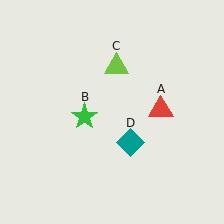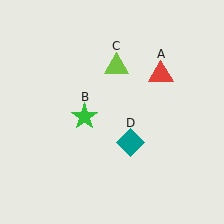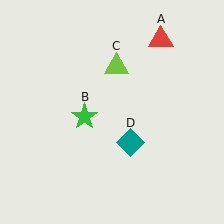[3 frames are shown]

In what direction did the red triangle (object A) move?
The red triangle (object A) moved up.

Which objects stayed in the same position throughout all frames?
Green star (object B) and lime triangle (object C) and teal diamond (object D) remained stationary.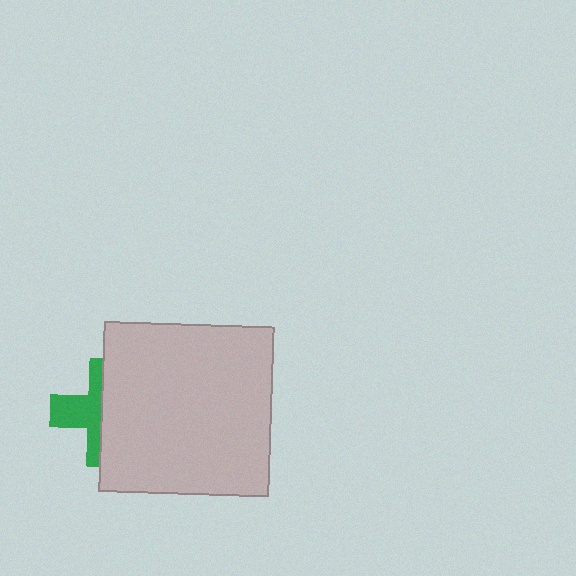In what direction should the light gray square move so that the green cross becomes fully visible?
The light gray square should move right. That is the shortest direction to clear the overlap and leave the green cross fully visible.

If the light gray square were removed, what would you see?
You would see the complete green cross.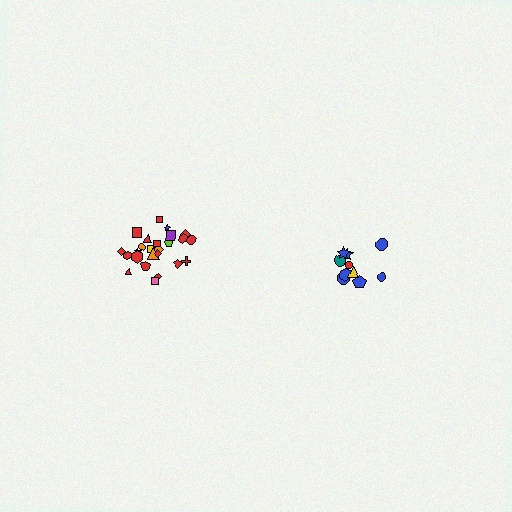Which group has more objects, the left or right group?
The left group.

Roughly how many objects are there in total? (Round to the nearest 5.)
Roughly 35 objects in total.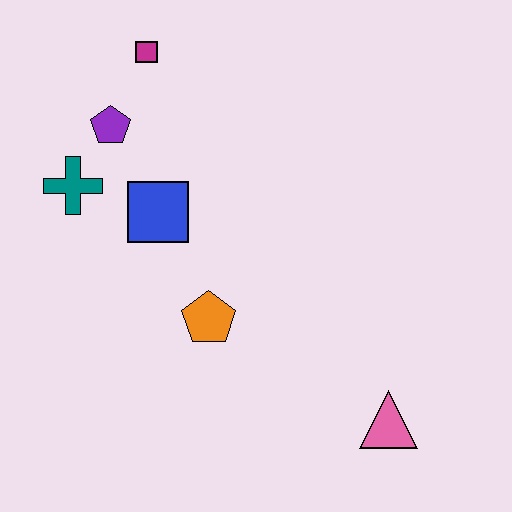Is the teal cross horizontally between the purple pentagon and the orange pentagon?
No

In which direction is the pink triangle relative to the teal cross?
The pink triangle is to the right of the teal cross.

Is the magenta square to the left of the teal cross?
No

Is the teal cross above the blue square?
Yes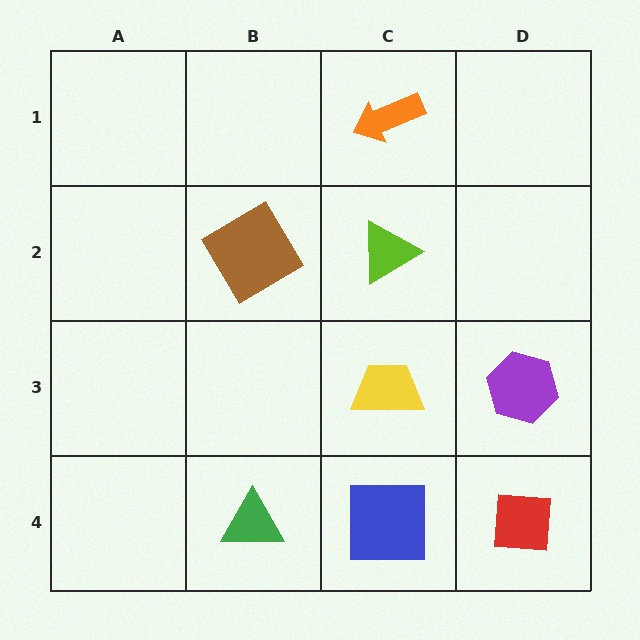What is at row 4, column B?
A green triangle.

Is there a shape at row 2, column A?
No, that cell is empty.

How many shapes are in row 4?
3 shapes.